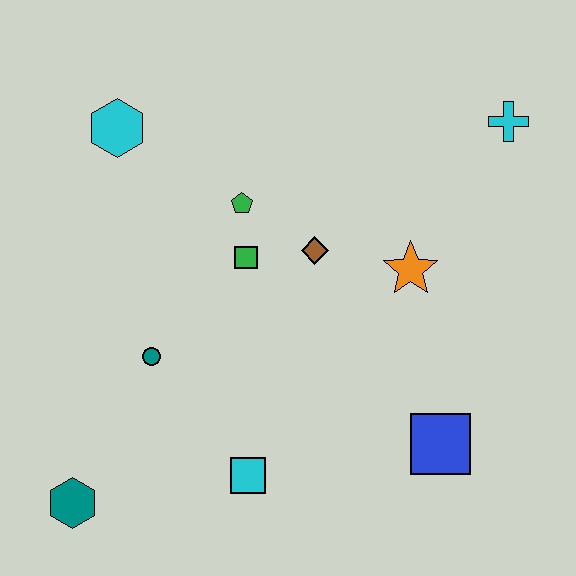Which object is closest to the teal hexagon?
The teal circle is closest to the teal hexagon.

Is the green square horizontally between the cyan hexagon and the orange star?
Yes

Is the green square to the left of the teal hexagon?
No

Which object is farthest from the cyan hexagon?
The blue square is farthest from the cyan hexagon.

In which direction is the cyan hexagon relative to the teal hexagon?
The cyan hexagon is above the teal hexagon.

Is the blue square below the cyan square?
No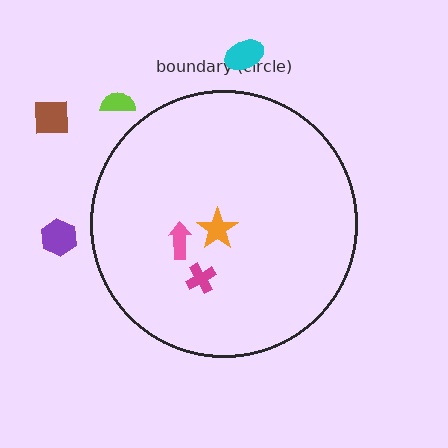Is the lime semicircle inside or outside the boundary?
Outside.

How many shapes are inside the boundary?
3 inside, 4 outside.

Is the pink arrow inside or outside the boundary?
Inside.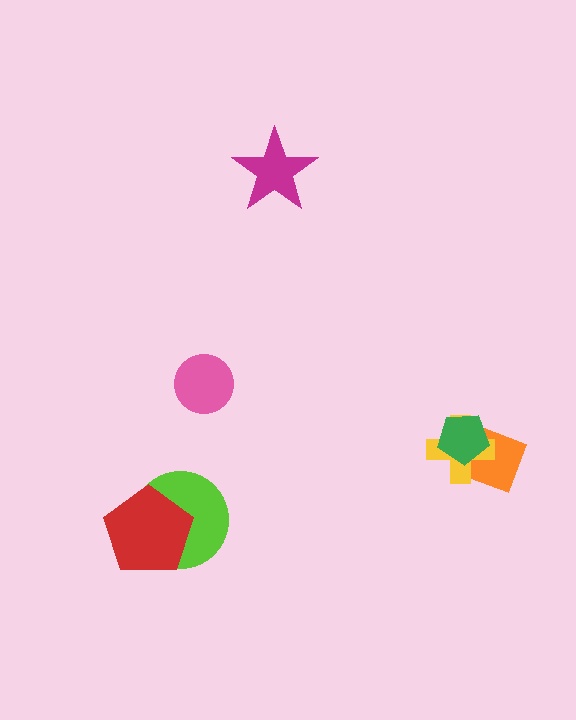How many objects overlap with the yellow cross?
2 objects overlap with the yellow cross.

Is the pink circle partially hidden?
No, no other shape covers it.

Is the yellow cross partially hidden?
Yes, it is partially covered by another shape.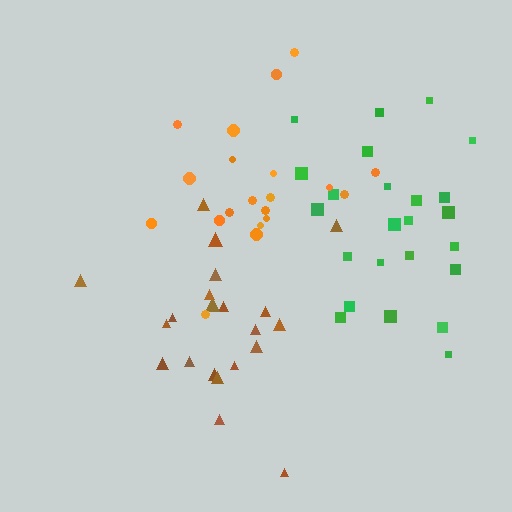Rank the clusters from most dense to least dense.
orange, brown, green.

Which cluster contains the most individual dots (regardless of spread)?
Green (24).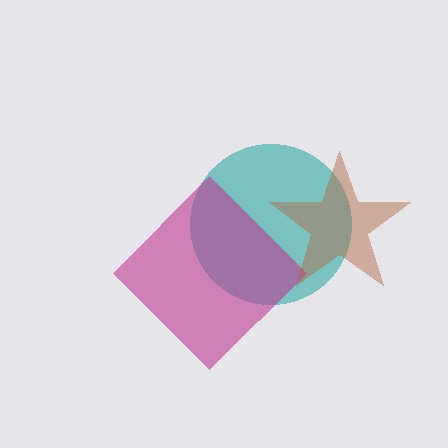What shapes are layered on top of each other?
The layered shapes are: a teal circle, a magenta diamond, a brown star.